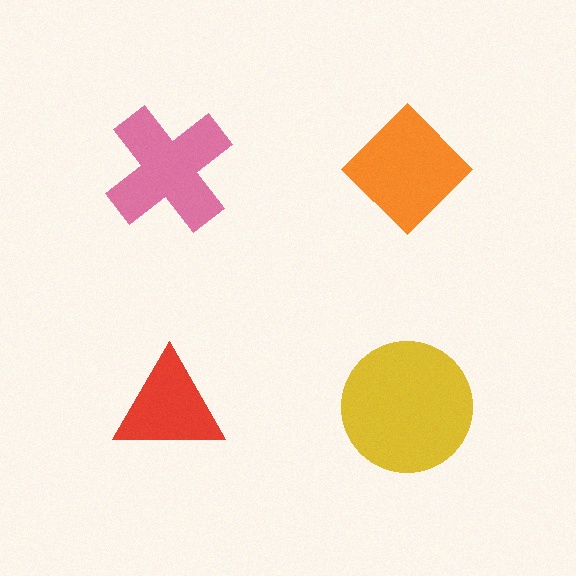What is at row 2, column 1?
A red triangle.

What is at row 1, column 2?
An orange diamond.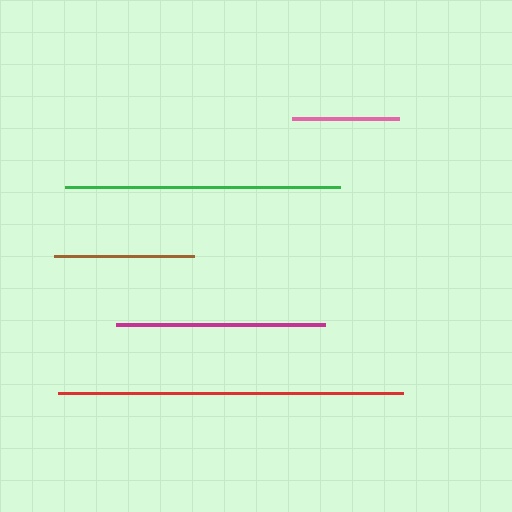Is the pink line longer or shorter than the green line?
The green line is longer than the pink line.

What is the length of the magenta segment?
The magenta segment is approximately 209 pixels long.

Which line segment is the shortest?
The pink line is the shortest at approximately 106 pixels.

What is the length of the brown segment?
The brown segment is approximately 140 pixels long.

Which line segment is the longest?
The red line is the longest at approximately 345 pixels.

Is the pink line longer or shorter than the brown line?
The brown line is longer than the pink line.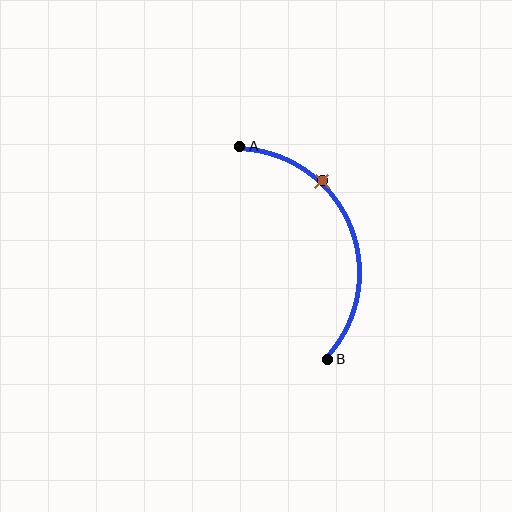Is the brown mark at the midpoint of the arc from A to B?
No. The brown mark lies on the arc but is closer to endpoint A. The arc midpoint would be at the point on the curve equidistant along the arc from both A and B.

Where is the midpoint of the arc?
The arc midpoint is the point on the curve farthest from the straight line joining A and B. It sits to the right of that line.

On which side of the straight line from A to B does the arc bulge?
The arc bulges to the right of the straight line connecting A and B.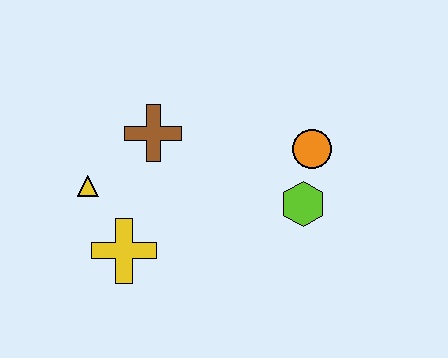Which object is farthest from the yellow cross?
The orange circle is farthest from the yellow cross.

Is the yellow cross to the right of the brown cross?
No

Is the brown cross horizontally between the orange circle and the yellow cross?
Yes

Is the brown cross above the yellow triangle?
Yes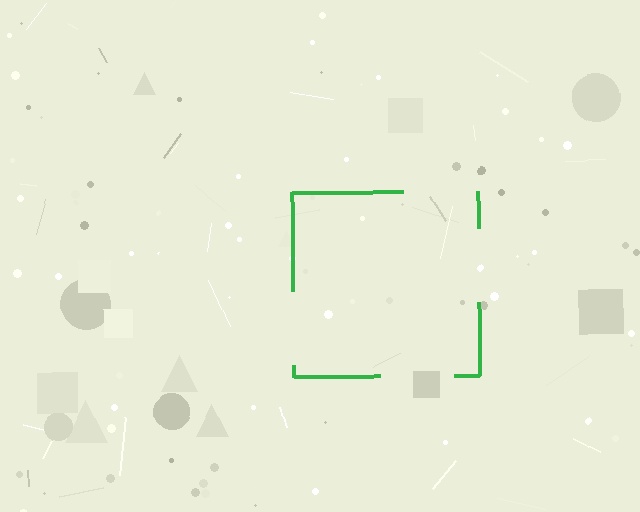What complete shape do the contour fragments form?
The contour fragments form a square.